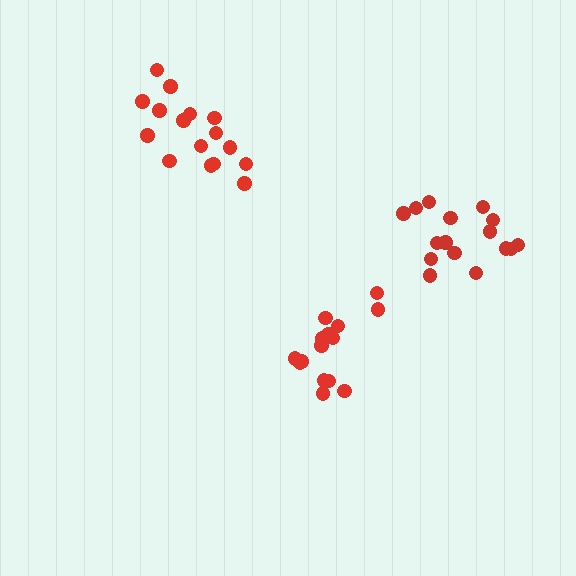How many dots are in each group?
Group 1: 15 dots, Group 2: 16 dots, Group 3: 16 dots (47 total).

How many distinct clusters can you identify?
There are 3 distinct clusters.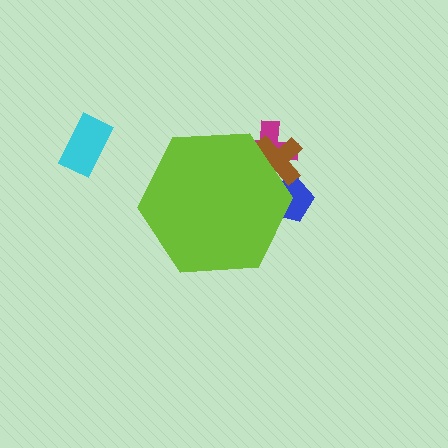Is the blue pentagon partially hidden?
Yes, the blue pentagon is partially hidden behind the lime hexagon.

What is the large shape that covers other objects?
A lime hexagon.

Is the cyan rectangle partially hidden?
No, the cyan rectangle is fully visible.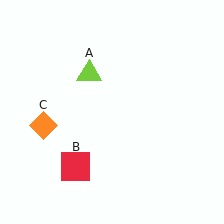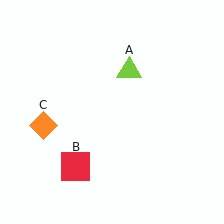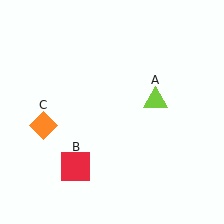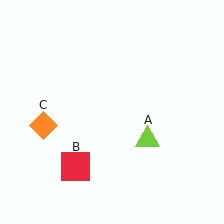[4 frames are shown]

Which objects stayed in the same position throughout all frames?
Red square (object B) and orange diamond (object C) remained stationary.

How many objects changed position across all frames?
1 object changed position: lime triangle (object A).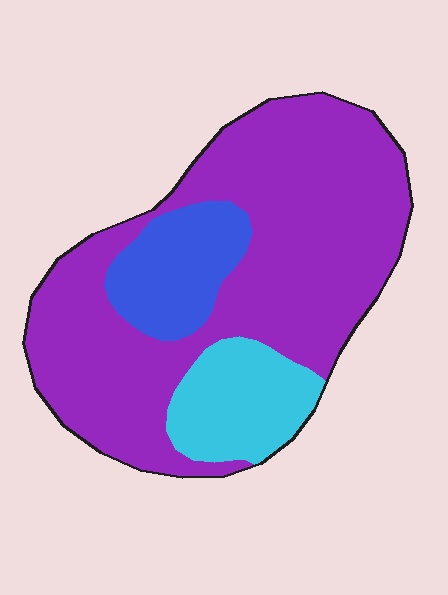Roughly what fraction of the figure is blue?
Blue covers about 15% of the figure.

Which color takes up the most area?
Purple, at roughly 70%.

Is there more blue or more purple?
Purple.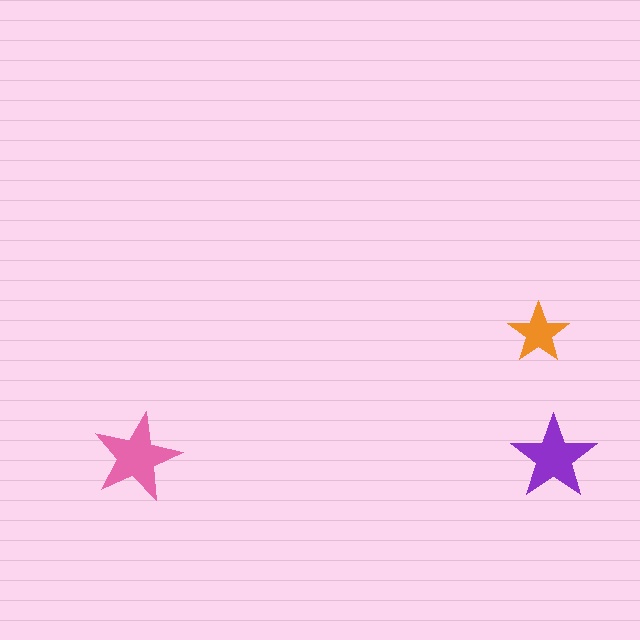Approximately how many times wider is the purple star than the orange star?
About 1.5 times wider.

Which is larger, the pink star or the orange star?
The pink one.